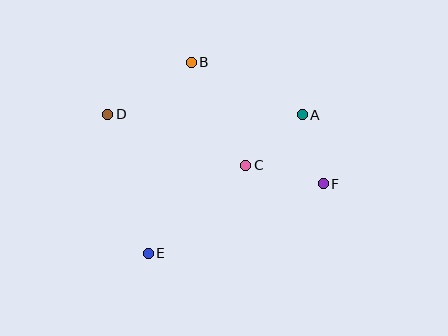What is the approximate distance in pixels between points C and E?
The distance between C and E is approximately 131 pixels.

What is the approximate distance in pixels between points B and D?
The distance between B and D is approximately 98 pixels.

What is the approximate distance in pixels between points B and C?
The distance between B and C is approximately 117 pixels.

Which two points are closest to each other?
Points A and F are closest to each other.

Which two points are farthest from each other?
Points D and F are farthest from each other.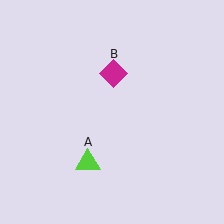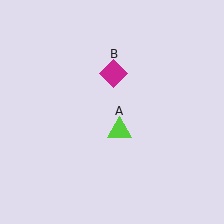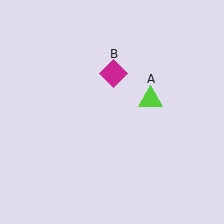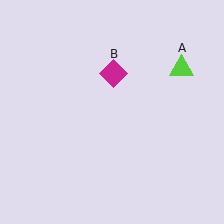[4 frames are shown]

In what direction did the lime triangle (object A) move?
The lime triangle (object A) moved up and to the right.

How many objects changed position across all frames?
1 object changed position: lime triangle (object A).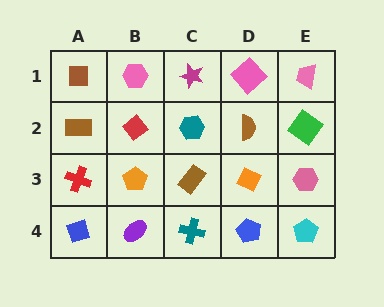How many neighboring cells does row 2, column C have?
4.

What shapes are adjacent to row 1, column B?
A red diamond (row 2, column B), a brown square (row 1, column A), a magenta star (row 1, column C).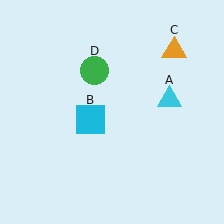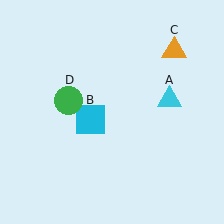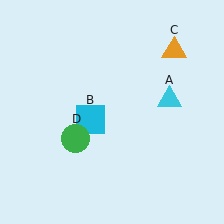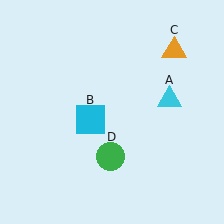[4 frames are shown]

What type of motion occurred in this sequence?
The green circle (object D) rotated counterclockwise around the center of the scene.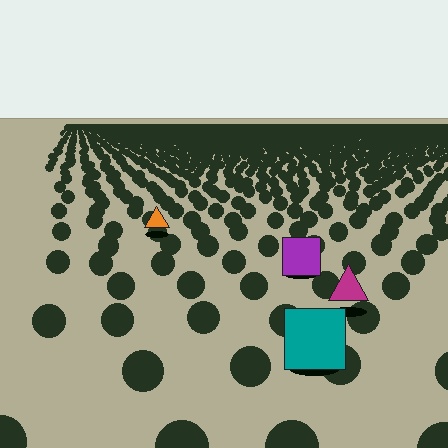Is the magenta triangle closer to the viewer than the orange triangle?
Yes. The magenta triangle is closer — you can tell from the texture gradient: the ground texture is coarser near it.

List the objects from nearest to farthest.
From nearest to farthest: the teal square, the magenta triangle, the purple square, the orange triangle.